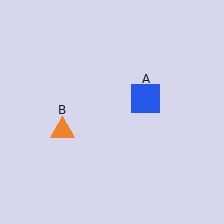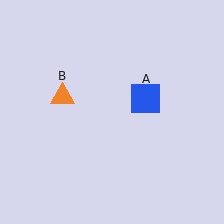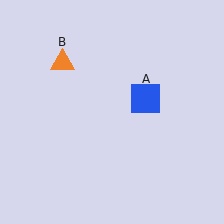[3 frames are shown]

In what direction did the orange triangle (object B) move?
The orange triangle (object B) moved up.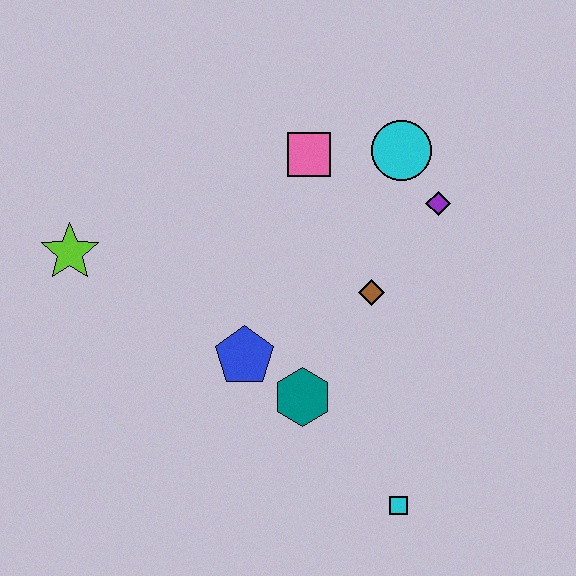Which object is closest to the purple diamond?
The cyan circle is closest to the purple diamond.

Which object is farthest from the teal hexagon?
The lime star is farthest from the teal hexagon.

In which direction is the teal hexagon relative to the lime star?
The teal hexagon is to the right of the lime star.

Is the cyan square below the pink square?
Yes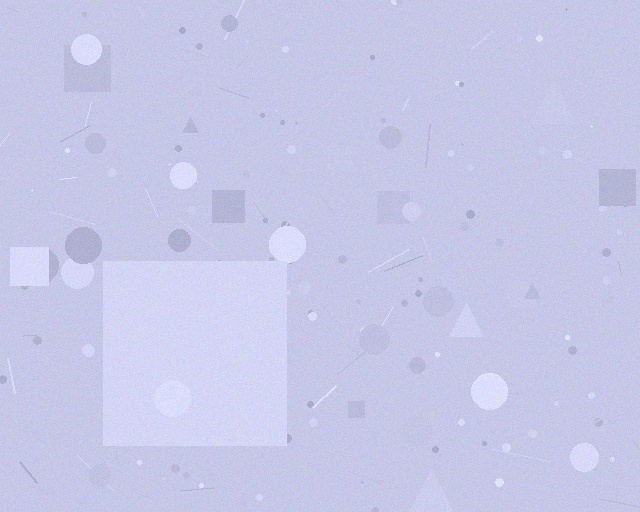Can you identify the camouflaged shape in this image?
The camouflaged shape is a square.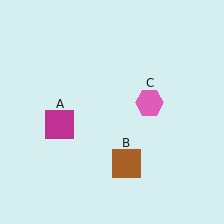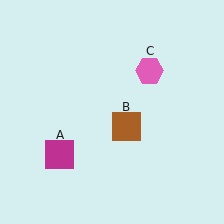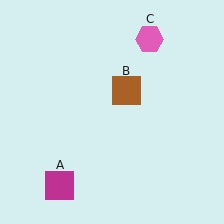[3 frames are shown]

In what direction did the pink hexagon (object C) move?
The pink hexagon (object C) moved up.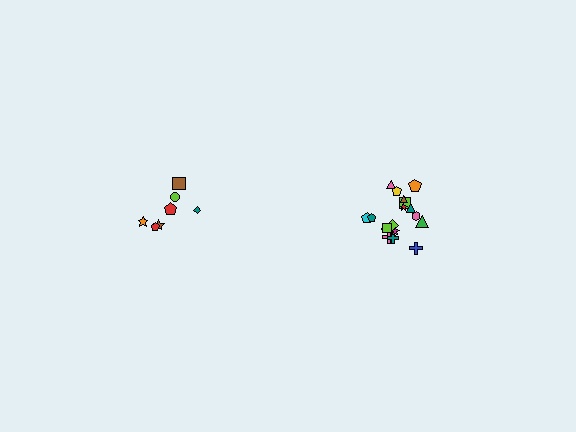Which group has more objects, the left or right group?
The right group.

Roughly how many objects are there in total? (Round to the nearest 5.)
Roughly 25 objects in total.